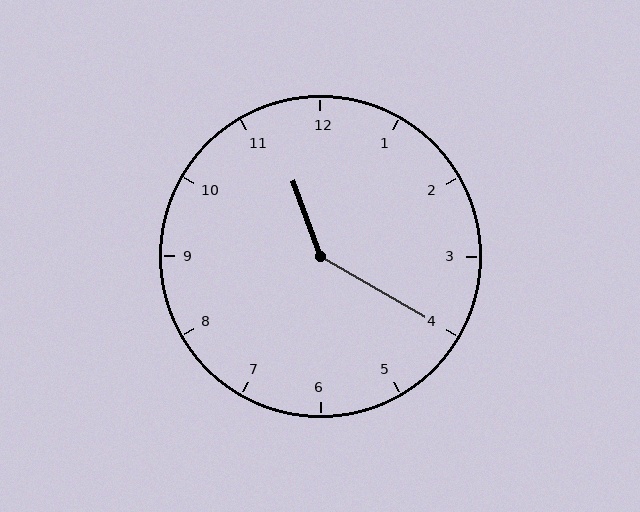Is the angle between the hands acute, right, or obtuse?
It is obtuse.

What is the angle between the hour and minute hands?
Approximately 140 degrees.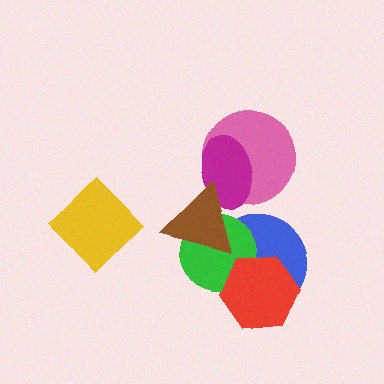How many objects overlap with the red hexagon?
2 objects overlap with the red hexagon.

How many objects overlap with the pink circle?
2 objects overlap with the pink circle.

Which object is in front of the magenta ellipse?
The brown triangle is in front of the magenta ellipse.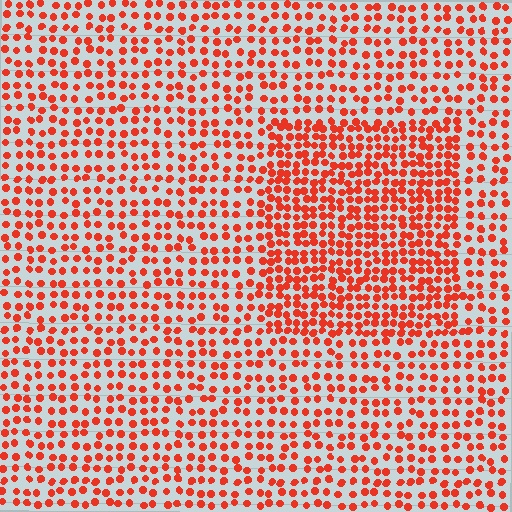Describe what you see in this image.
The image contains small red elements arranged at two different densities. A rectangle-shaped region is visible where the elements are more densely packed than the surrounding area.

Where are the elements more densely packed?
The elements are more densely packed inside the rectangle boundary.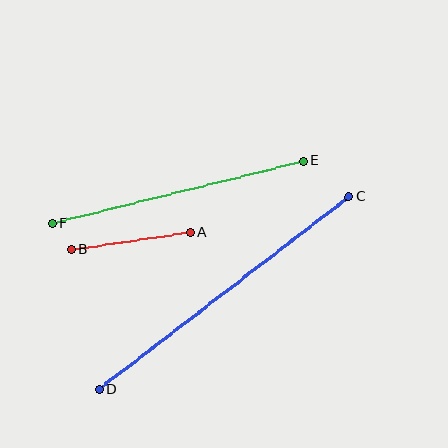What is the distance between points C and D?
The distance is approximately 316 pixels.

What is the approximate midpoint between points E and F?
The midpoint is at approximately (178, 192) pixels.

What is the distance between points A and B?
The distance is approximately 120 pixels.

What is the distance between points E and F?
The distance is approximately 259 pixels.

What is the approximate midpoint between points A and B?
The midpoint is at approximately (131, 241) pixels.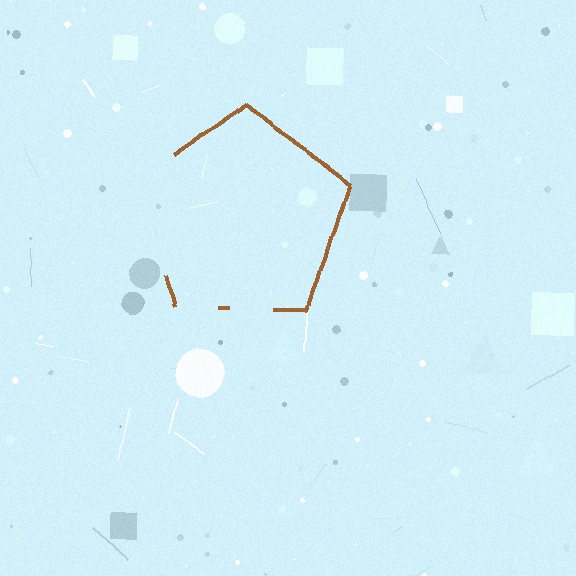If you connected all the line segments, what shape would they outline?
They would outline a pentagon.